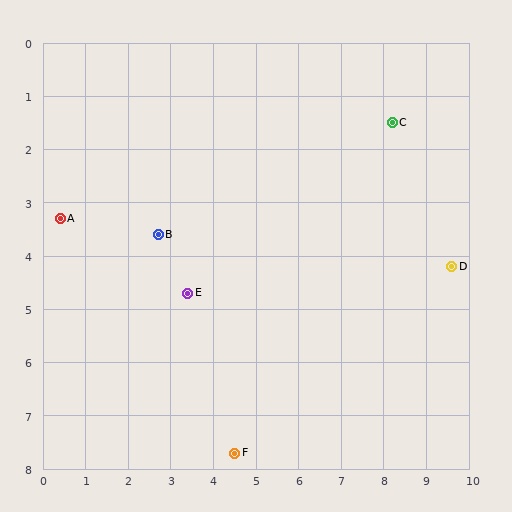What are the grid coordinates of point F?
Point F is at approximately (4.5, 7.7).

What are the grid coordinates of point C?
Point C is at approximately (8.2, 1.5).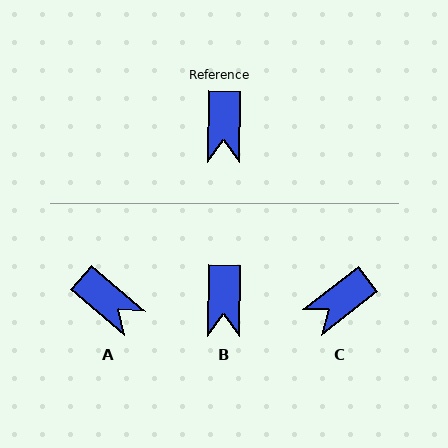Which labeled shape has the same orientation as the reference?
B.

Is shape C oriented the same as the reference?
No, it is off by about 52 degrees.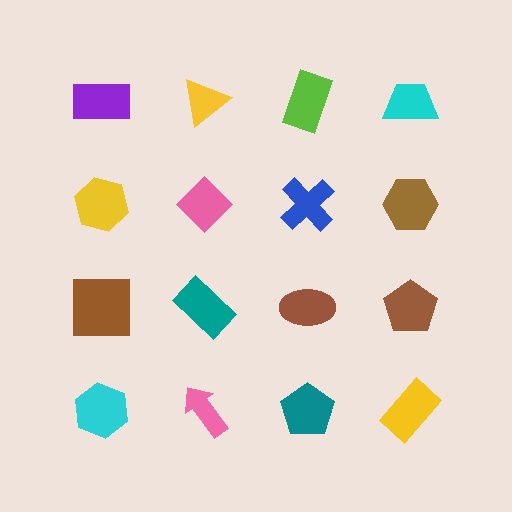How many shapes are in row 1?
4 shapes.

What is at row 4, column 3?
A teal pentagon.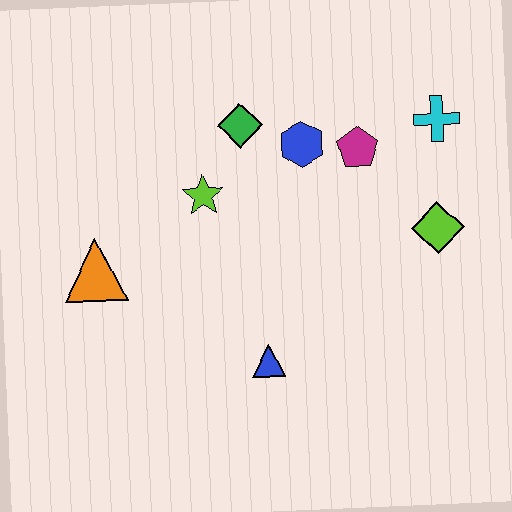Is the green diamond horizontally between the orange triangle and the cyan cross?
Yes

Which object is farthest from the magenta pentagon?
The orange triangle is farthest from the magenta pentagon.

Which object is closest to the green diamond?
The blue hexagon is closest to the green diamond.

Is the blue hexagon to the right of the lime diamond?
No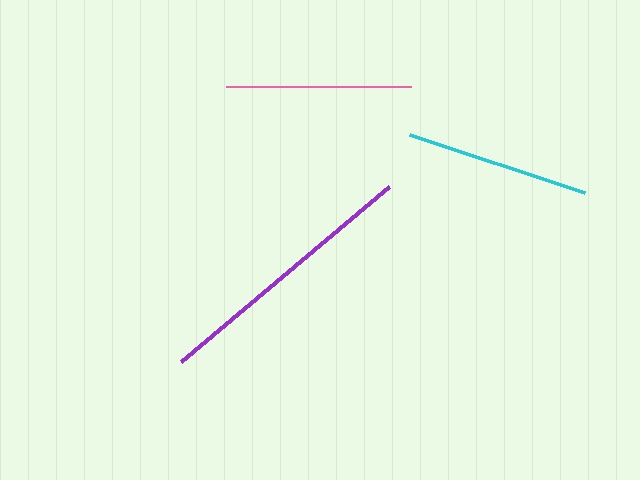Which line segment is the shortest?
The cyan line is the shortest at approximately 185 pixels.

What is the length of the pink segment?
The pink segment is approximately 185 pixels long.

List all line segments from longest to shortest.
From longest to shortest: purple, pink, cyan.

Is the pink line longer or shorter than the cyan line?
The pink line is longer than the cyan line.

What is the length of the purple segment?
The purple segment is approximately 271 pixels long.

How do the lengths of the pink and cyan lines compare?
The pink and cyan lines are approximately the same length.